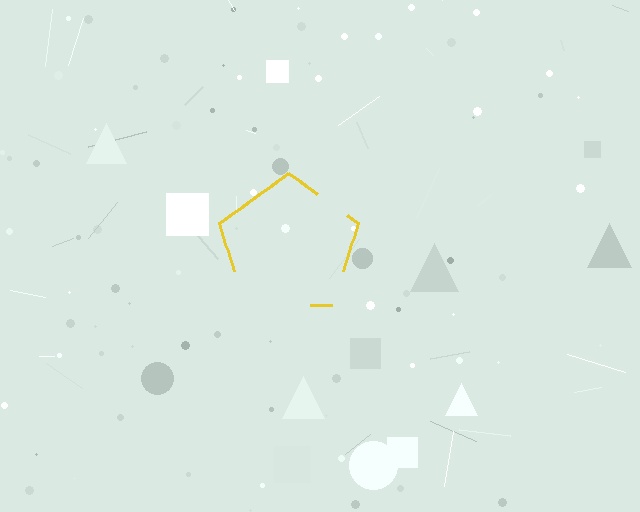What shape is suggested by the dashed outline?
The dashed outline suggests a pentagon.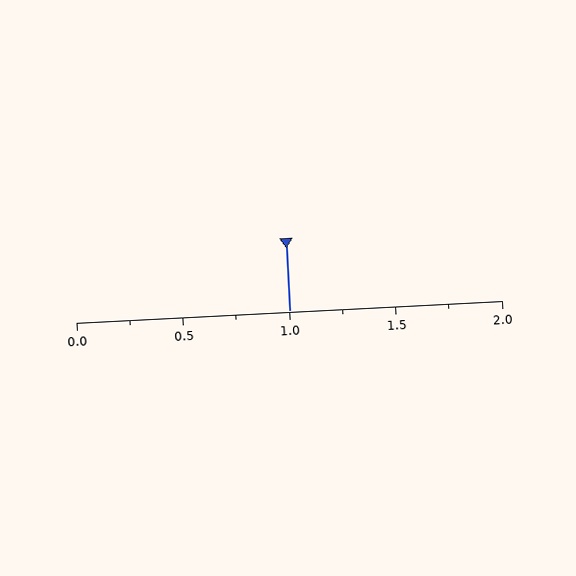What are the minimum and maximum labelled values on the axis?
The axis runs from 0.0 to 2.0.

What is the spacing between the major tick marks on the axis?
The major ticks are spaced 0.5 apart.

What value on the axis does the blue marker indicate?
The marker indicates approximately 1.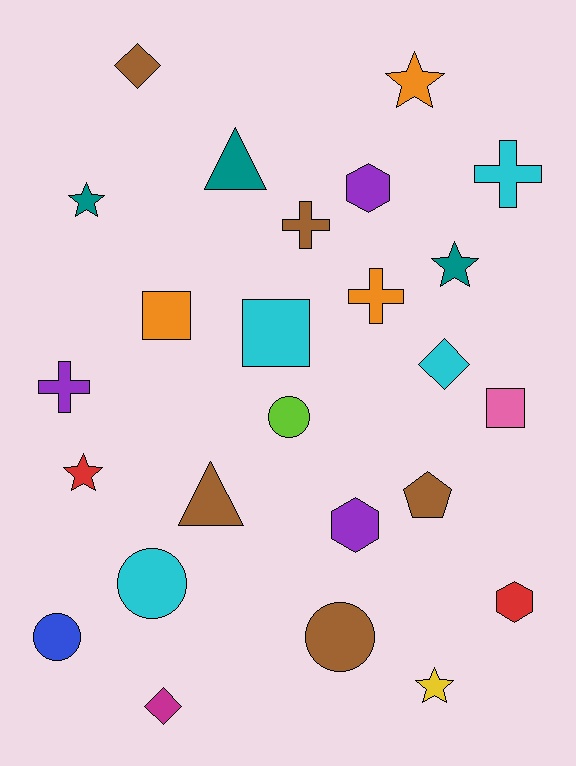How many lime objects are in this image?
There is 1 lime object.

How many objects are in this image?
There are 25 objects.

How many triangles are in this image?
There are 2 triangles.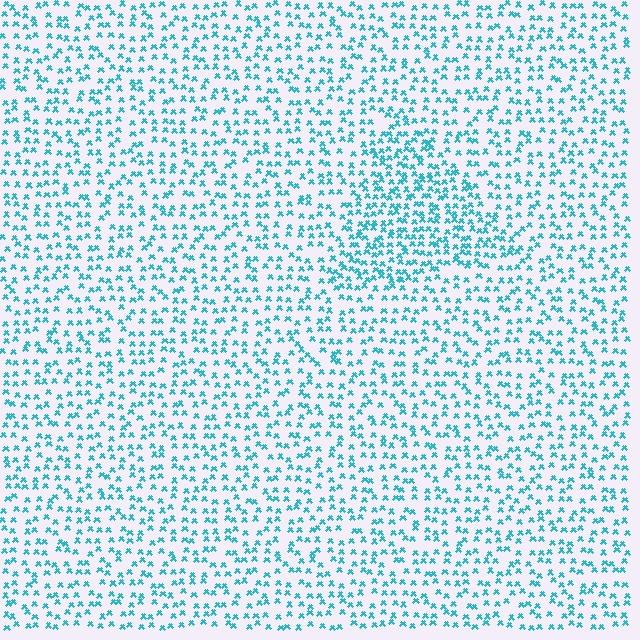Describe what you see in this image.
The image contains small cyan elements arranged at two different densities. A triangle-shaped region is visible where the elements are more densely packed than the surrounding area.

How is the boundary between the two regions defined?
The boundary is defined by a change in element density (approximately 1.7x ratio). All elements are the same color, size, and shape.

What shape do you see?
I see a triangle.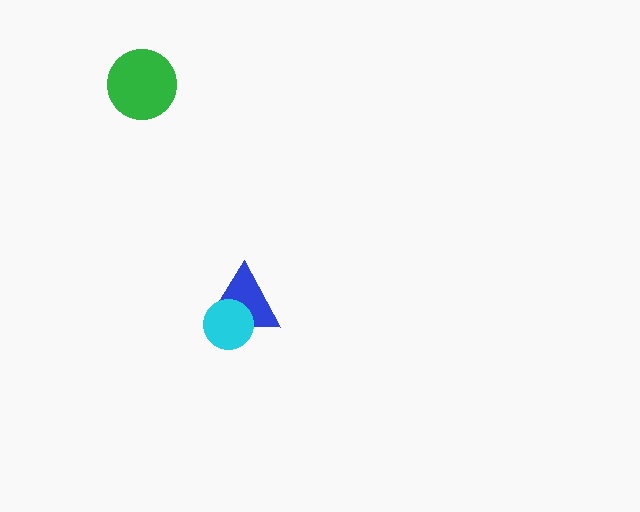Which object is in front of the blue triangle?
The cyan circle is in front of the blue triangle.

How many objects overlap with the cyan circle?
1 object overlaps with the cyan circle.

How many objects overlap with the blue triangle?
1 object overlaps with the blue triangle.